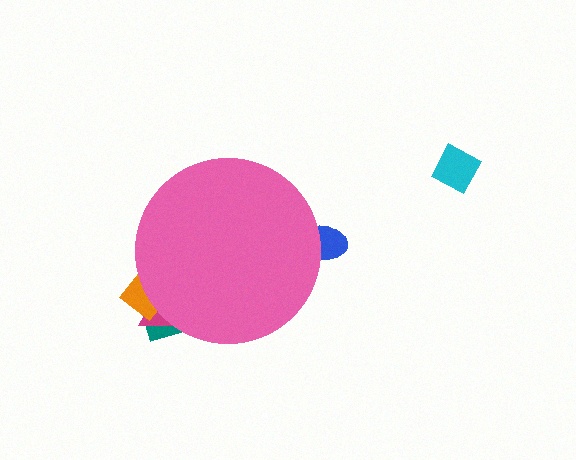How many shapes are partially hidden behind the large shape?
4 shapes are partially hidden.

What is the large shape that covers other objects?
A pink circle.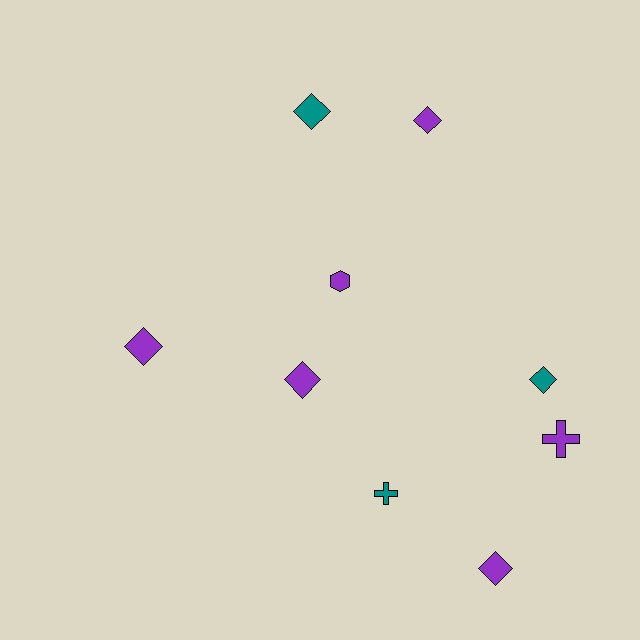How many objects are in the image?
There are 9 objects.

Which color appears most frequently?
Purple, with 6 objects.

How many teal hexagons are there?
There are no teal hexagons.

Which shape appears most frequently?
Diamond, with 6 objects.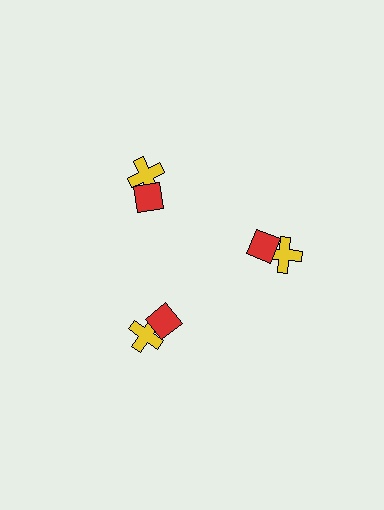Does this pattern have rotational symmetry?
Yes, this pattern has 3-fold rotational symmetry. It looks the same after rotating 120 degrees around the center.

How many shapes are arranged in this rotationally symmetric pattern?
There are 6 shapes, arranged in 3 groups of 2.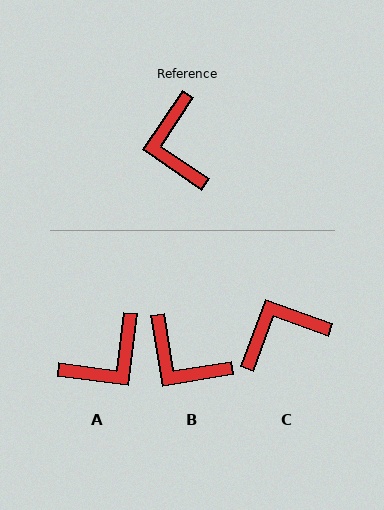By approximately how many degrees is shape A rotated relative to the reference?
Approximately 117 degrees counter-clockwise.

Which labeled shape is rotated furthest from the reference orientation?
A, about 117 degrees away.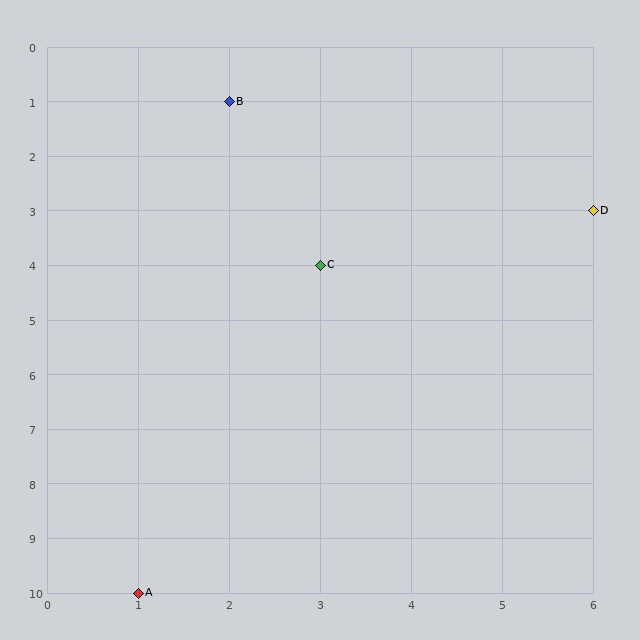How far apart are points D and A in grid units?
Points D and A are 5 columns and 7 rows apart (about 8.6 grid units diagonally).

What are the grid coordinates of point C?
Point C is at grid coordinates (3, 4).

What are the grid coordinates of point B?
Point B is at grid coordinates (2, 1).